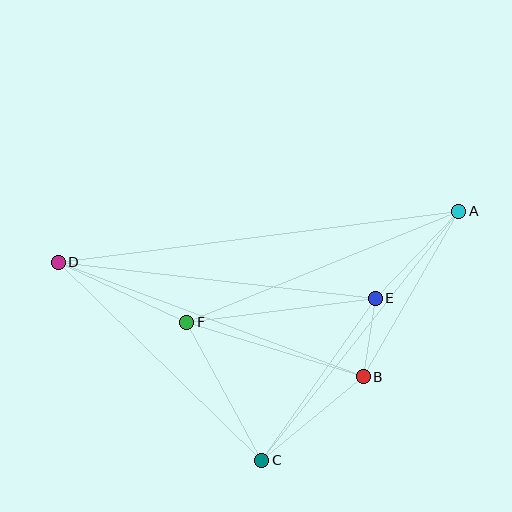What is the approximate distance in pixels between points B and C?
The distance between B and C is approximately 131 pixels.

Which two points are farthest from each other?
Points A and D are farthest from each other.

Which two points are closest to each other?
Points B and E are closest to each other.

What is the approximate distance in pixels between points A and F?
The distance between A and F is approximately 294 pixels.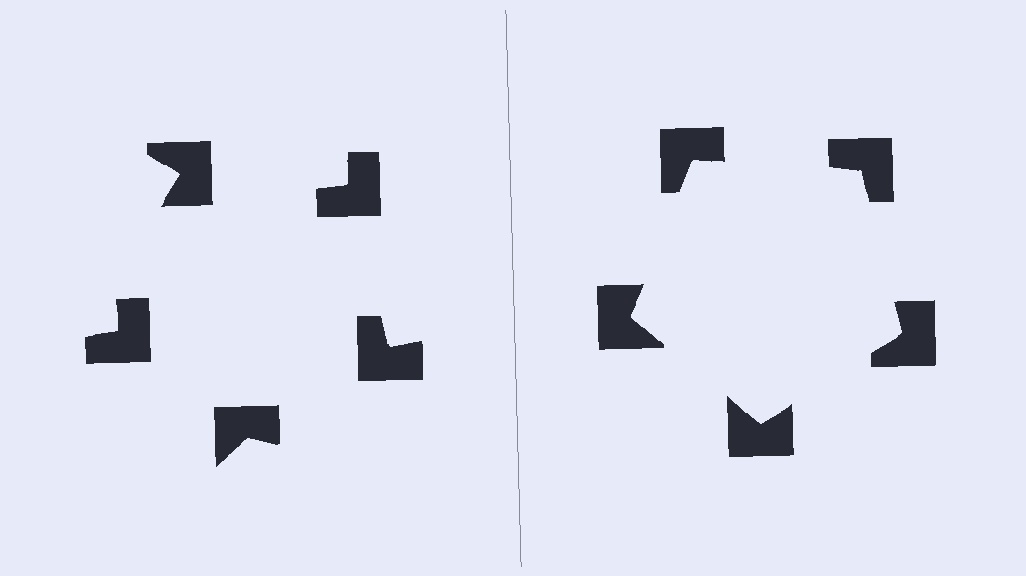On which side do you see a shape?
An illusory pentagon appears on the right side. On the left side the wedge cuts are rotated, so no coherent shape forms.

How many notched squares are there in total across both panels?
10 — 5 on each side.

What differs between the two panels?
The notched squares are positioned identically on both sides; only the wedge orientations differ. On the right they align to a pentagon; on the left they are misaligned.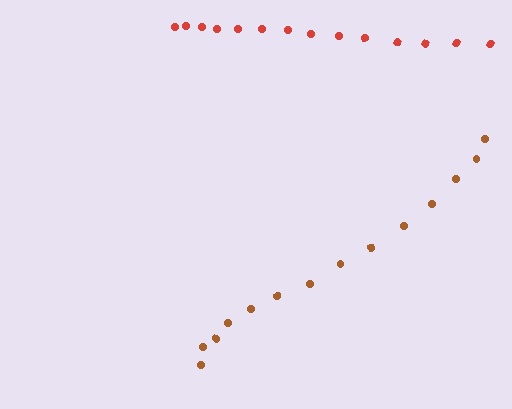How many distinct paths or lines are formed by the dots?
There are 2 distinct paths.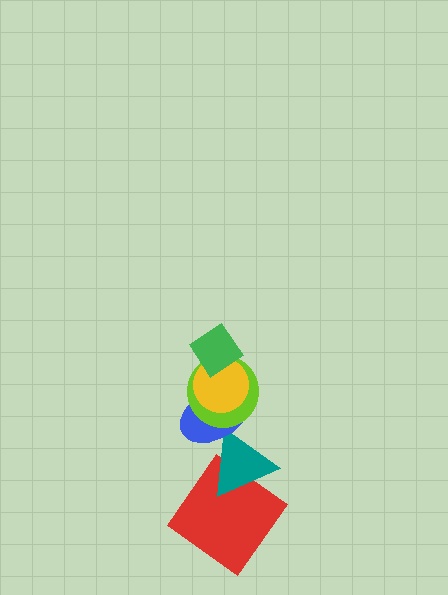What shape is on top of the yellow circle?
The green diamond is on top of the yellow circle.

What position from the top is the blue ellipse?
The blue ellipse is 4th from the top.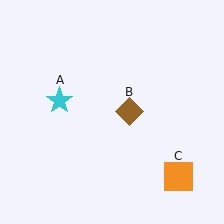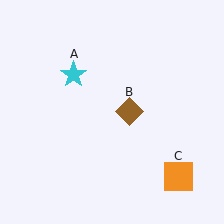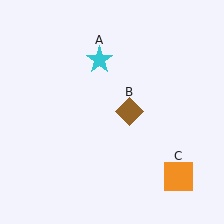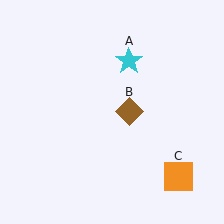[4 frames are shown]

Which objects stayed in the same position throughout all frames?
Brown diamond (object B) and orange square (object C) remained stationary.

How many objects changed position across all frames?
1 object changed position: cyan star (object A).